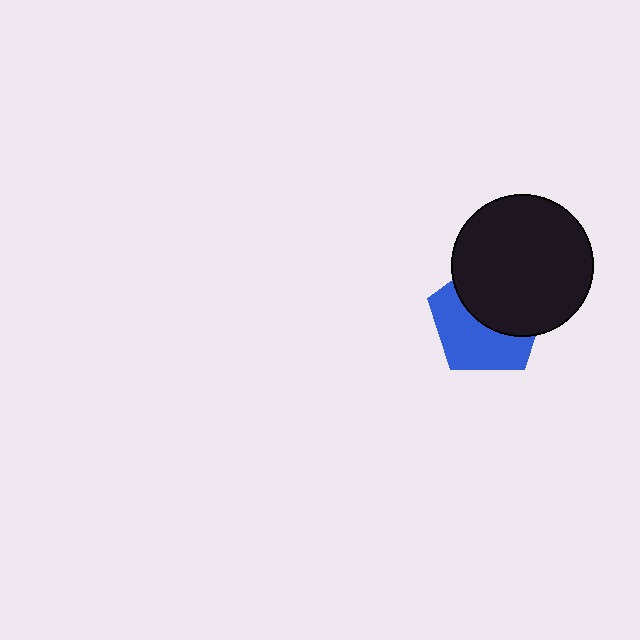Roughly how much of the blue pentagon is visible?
About half of it is visible (roughly 50%).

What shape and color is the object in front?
The object in front is a black circle.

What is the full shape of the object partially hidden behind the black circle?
The partially hidden object is a blue pentagon.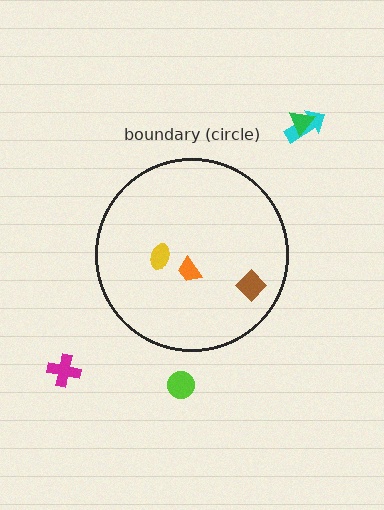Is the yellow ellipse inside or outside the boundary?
Inside.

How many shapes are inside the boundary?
3 inside, 4 outside.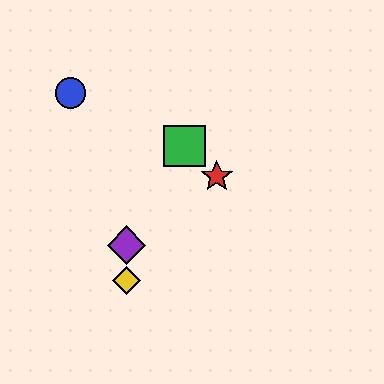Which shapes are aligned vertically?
The yellow diamond, the purple diamond are aligned vertically.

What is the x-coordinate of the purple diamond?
The purple diamond is at x≈126.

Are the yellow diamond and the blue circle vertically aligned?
No, the yellow diamond is at x≈126 and the blue circle is at x≈71.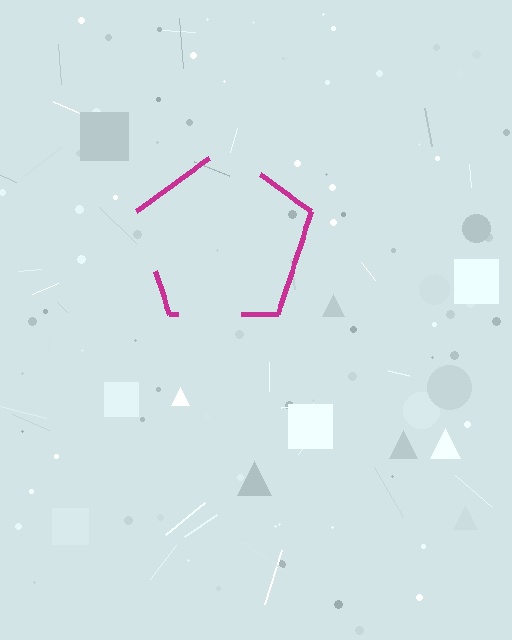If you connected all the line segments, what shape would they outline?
They would outline a pentagon.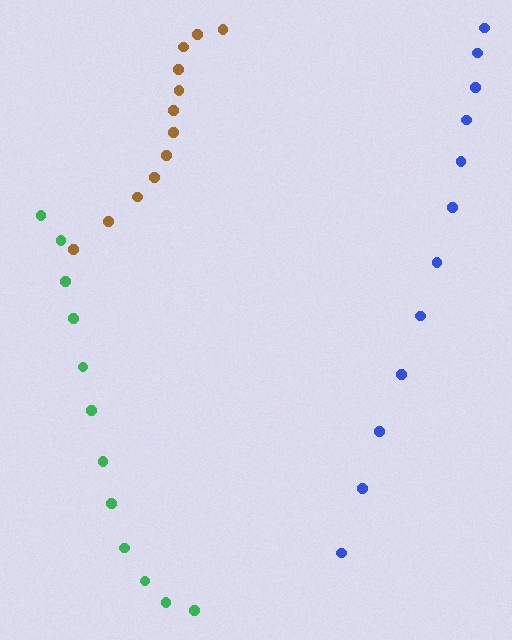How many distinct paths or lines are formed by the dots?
There are 3 distinct paths.